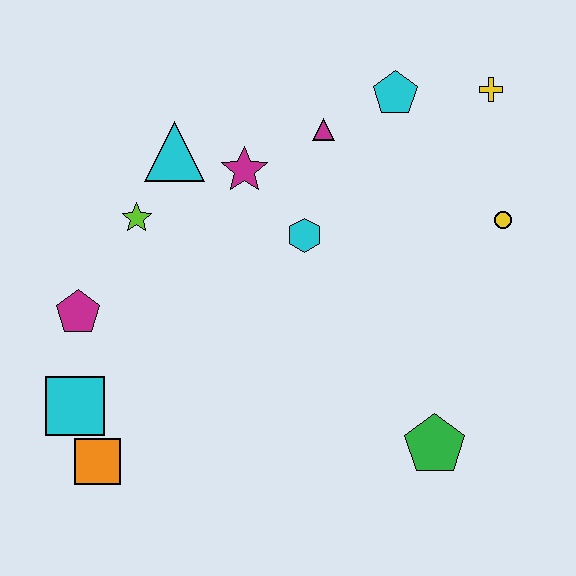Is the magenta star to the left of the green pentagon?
Yes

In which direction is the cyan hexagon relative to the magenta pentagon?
The cyan hexagon is to the right of the magenta pentagon.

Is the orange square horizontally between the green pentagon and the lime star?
No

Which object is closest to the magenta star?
The cyan triangle is closest to the magenta star.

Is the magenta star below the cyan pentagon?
Yes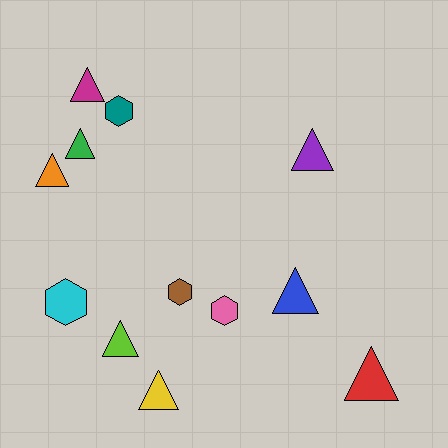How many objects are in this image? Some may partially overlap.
There are 12 objects.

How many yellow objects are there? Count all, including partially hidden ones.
There is 1 yellow object.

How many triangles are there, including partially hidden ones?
There are 8 triangles.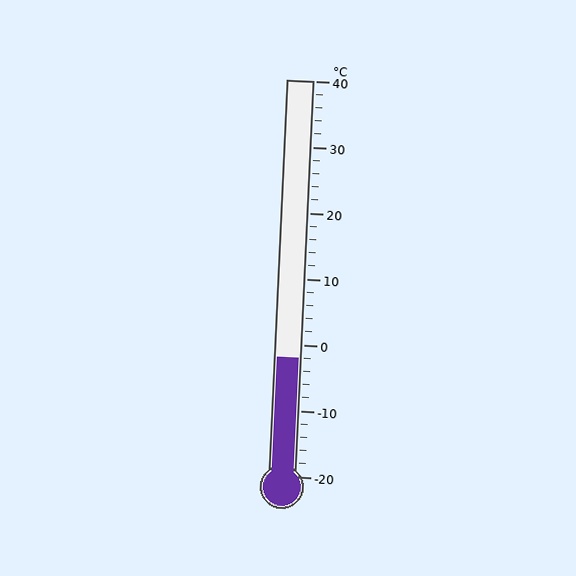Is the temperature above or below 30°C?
The temperature is below 30°C.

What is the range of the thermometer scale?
The thermometer scale ranges from -20°C to 40°C.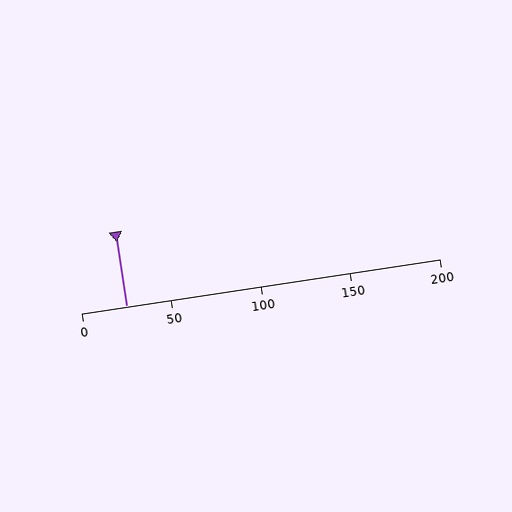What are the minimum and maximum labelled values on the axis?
The axis runs from 0 to 200.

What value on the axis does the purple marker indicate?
The marker indicates approximately 25.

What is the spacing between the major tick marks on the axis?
The major ticks are spaced 50 apart.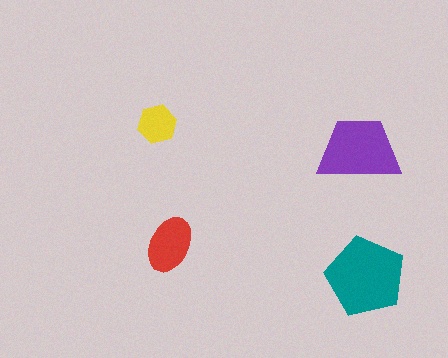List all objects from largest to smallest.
The teal pentagon, the purple trapezoid, the red ellipse, the yellow hexagon.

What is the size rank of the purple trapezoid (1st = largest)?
2nd.